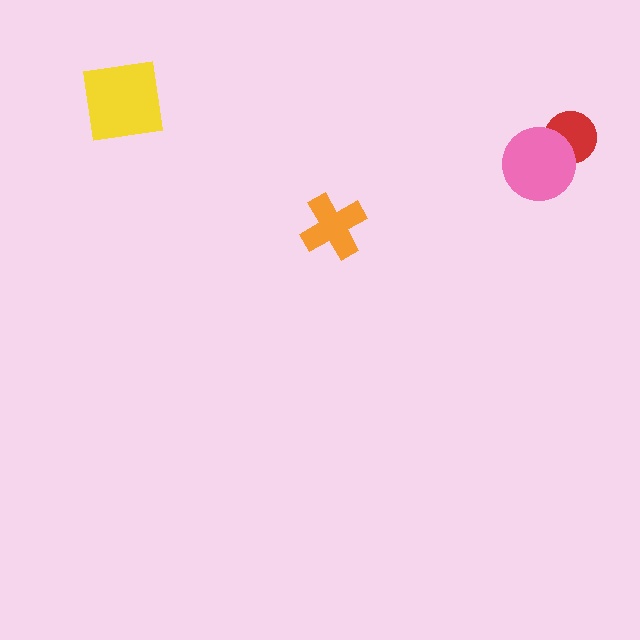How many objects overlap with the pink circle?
1 object overlaps with the pink circle.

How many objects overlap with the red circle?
1 object overlaps with the red circle.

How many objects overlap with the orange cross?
0 objects overlap with the orange cross.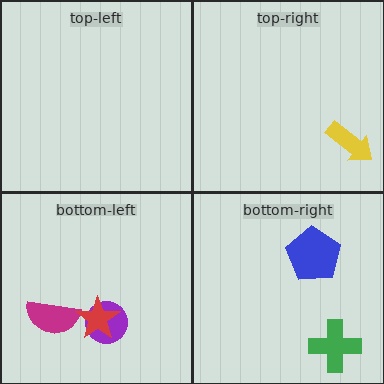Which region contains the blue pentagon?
The bottom-right region.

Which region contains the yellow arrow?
The top-right region.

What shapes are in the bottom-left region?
The purple circle, the magenta semicircle, the red star.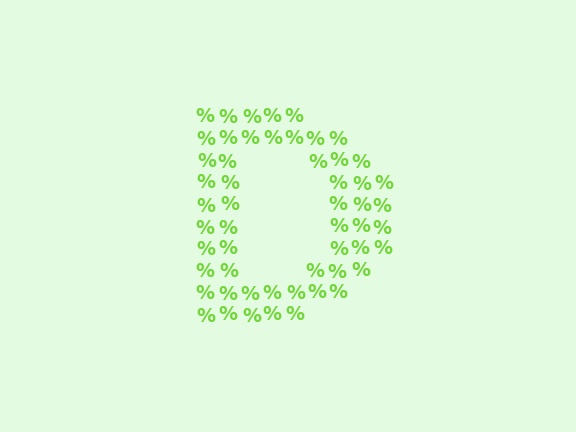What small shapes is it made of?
It is made of small percent signs.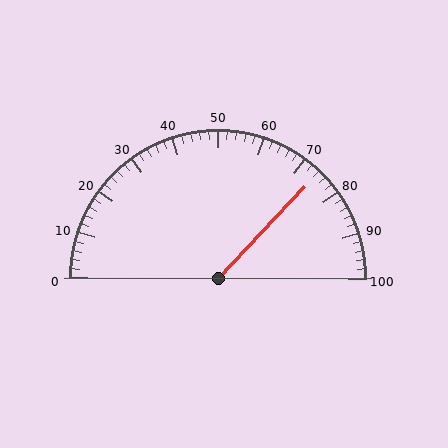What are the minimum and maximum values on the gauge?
The gauge ranges from 0 to 100.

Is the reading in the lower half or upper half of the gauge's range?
The reading is in the upper half of the range (0 to 100).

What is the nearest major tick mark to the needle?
The nearest major tick mark is 70.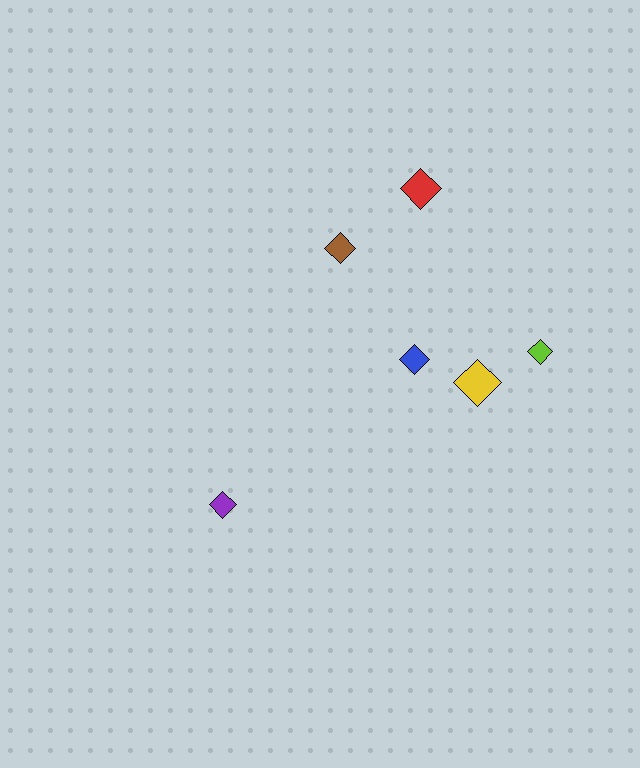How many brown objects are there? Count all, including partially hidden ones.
There is 1 brown object.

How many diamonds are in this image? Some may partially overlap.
There are 6 diamonds.